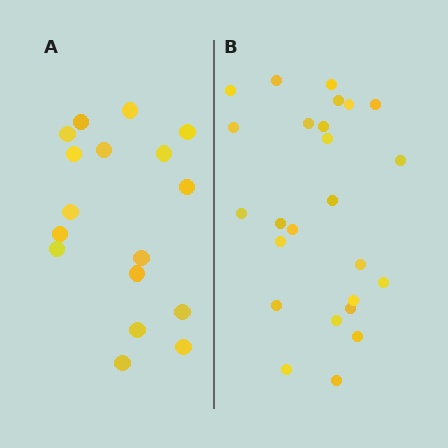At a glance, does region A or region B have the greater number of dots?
Region B (the right region) has more dots.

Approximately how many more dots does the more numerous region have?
Region B has roughly 8 or so more dots than region A.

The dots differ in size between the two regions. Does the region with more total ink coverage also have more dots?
No. Region A has more total ink coverage because its dots are larger, but region B actually contains more individual dots. Total area can be misleading — the number of items is what matters here.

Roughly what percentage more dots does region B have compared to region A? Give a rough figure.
About 45% more.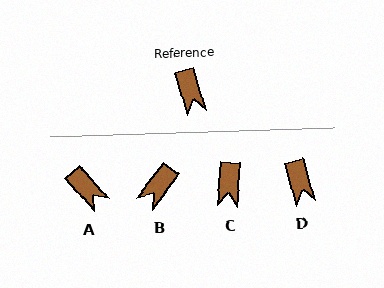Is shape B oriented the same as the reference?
No, it is off by about 52 degrees.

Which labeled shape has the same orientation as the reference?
D.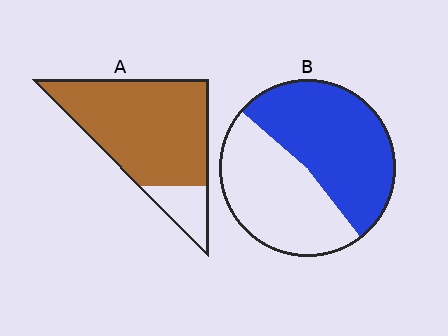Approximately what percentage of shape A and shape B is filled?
A is approximately 85% and B is approximately 55%.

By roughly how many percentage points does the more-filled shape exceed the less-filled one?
By roughly 30 percentage points (A over B).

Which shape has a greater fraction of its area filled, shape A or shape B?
Shape A.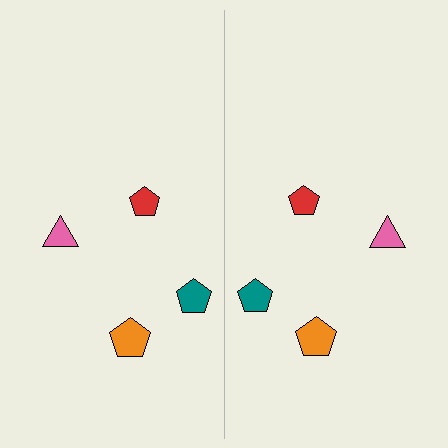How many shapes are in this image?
There are 8 shapes in this image.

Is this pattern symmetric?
Yes, this pattern has bilateral (reflection) symmetry.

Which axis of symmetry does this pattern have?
The pattern has a vertical axis of symmetry running through the center of the image.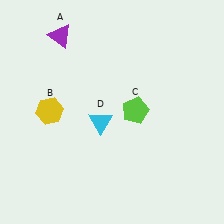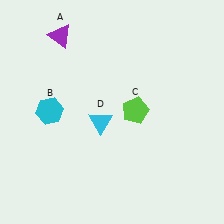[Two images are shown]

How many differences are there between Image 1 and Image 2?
There is 1 difference between the two images.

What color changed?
The hexagon (B) changed from yellow in Image 1 to cyan in Image 2.